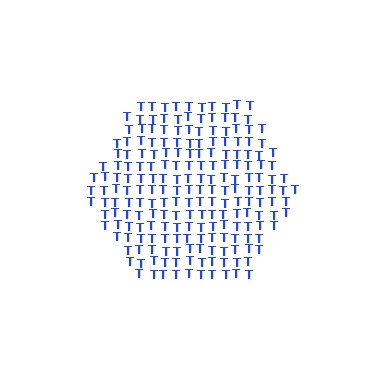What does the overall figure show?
The overall figure shows a hexagon.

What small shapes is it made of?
It is made of small letter T's.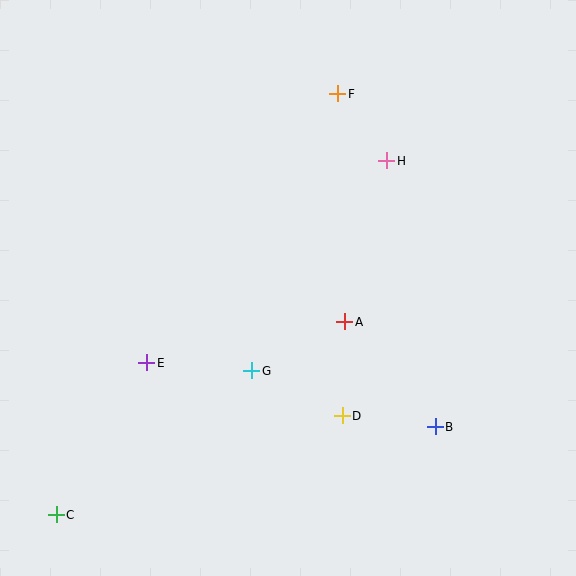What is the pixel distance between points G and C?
The distance between G and C is 243 pixels.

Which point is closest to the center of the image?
Point A at (345, 322) is closest to the center.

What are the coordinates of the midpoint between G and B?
The midpoint between G and B is at (344, 399).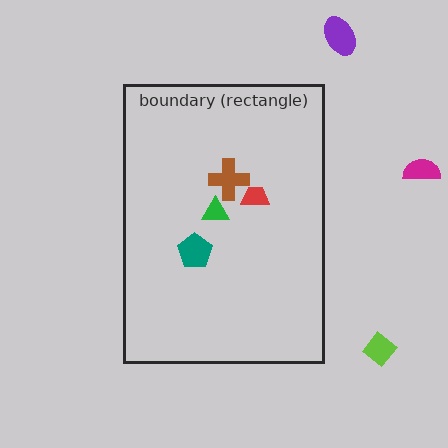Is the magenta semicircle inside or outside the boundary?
Outside.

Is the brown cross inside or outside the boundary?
Inside.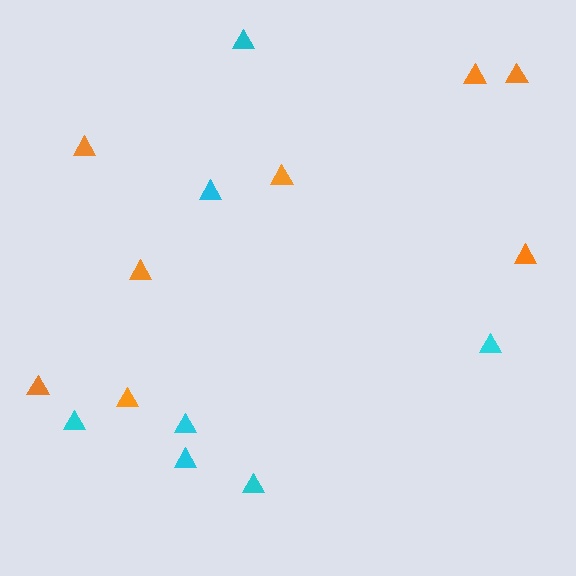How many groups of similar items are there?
There are 2 groups: one group of orange triangles (8) and one group of cyan triangles (7).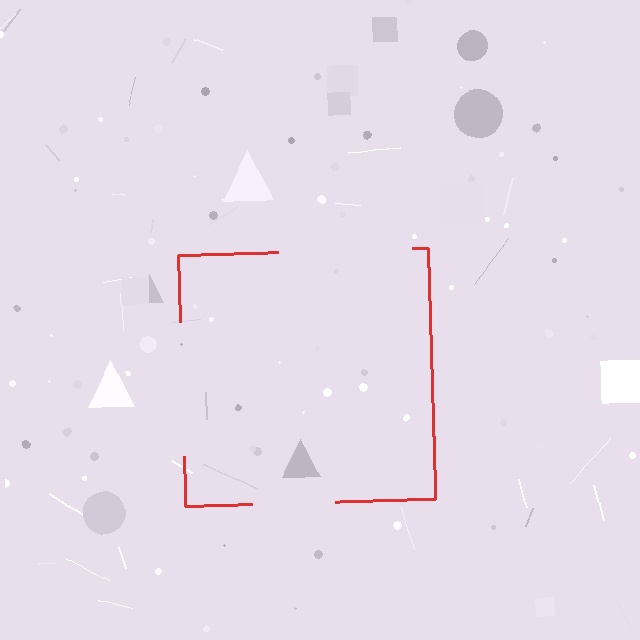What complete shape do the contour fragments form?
The contour fragments form a square.